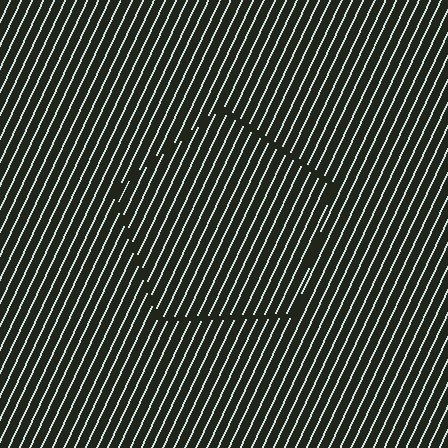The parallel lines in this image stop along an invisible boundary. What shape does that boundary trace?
An illusory pentagon. The interior of the shape contains the same grating, shifted by half a period — the contour is defined by the phase discontinuity where line-ends from the inner and outer gratings abut.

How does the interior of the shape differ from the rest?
The interior of the shape contains the same grating, shifted by half a period — the contour is defined by the phase discontinuity where line-ends from the inner and outer gratings abut.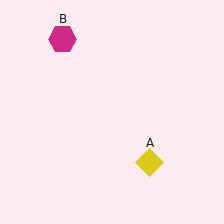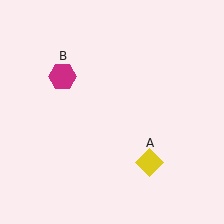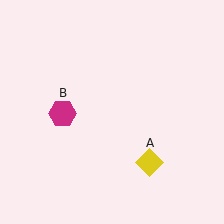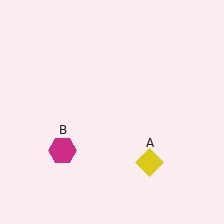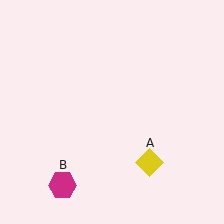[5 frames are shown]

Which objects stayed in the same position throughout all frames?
Yellow diamond (object A) remained stationary.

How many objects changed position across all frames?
1 object changed position: magenta hexagon (object B).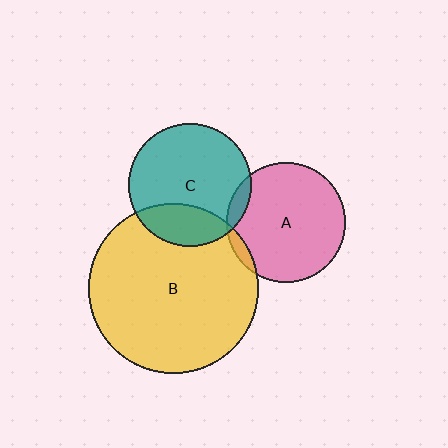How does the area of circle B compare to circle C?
Approximately 1.9 times.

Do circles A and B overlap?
Yes.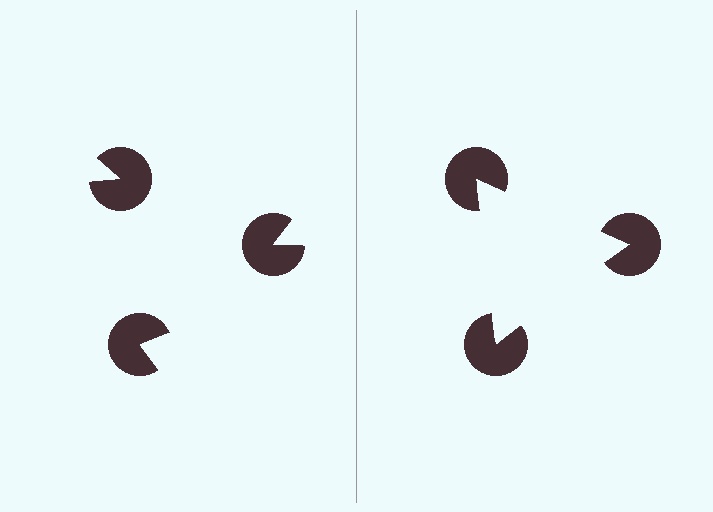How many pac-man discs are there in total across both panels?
6 — 3 on each side.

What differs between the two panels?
The pac-man discs are positioned identically on both sides; only the wedge orientations differ. On the right they align to a triangle; on the left they are misaligned.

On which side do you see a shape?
An illusory triangle appears on the right side. On the left side the wedge cuts are rotated, so no coherent shape forms.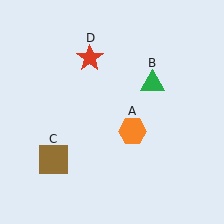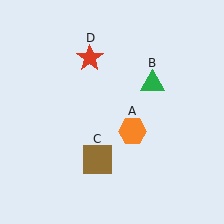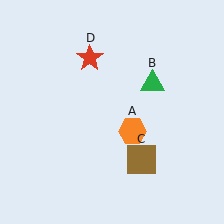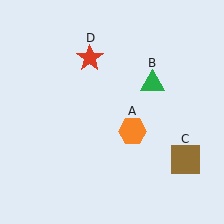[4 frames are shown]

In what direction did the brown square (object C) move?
The brown square (object C) moved right.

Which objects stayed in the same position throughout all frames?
Orange hexagon (object A) and green triangle (object B) and red star (object D) remained stationary.